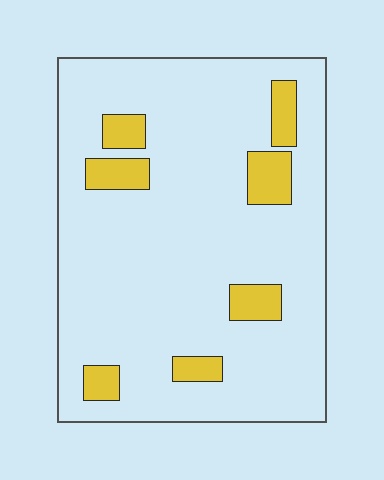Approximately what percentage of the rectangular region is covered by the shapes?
Approximately 15%.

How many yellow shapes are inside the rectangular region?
7.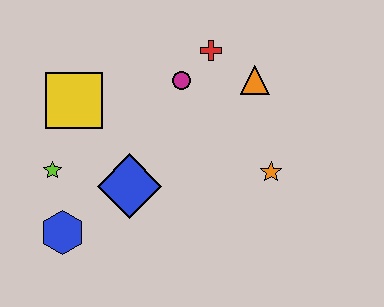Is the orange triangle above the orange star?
Yes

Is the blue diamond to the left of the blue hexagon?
No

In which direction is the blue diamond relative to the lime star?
The blue diamond is to the right of the lime star.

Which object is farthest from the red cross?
The blue hexagon is farthest from the red cross.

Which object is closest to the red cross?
The magenta circle is closest to the red cross.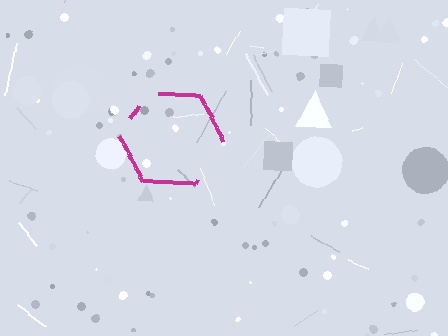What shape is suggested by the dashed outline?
The dashed outline suggests a hexagon.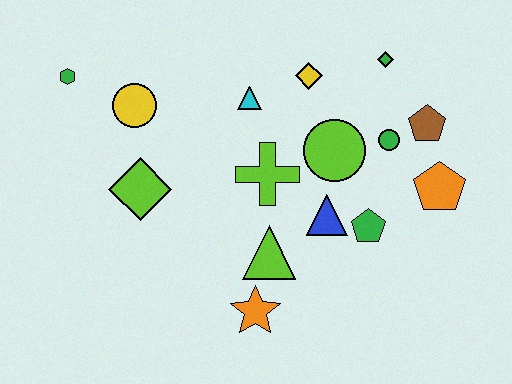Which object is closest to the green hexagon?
The yellow circle is closest to the green hexagon.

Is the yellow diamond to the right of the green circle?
No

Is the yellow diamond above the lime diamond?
Yes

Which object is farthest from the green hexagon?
The orange pentagon is farthest from the green hexagon.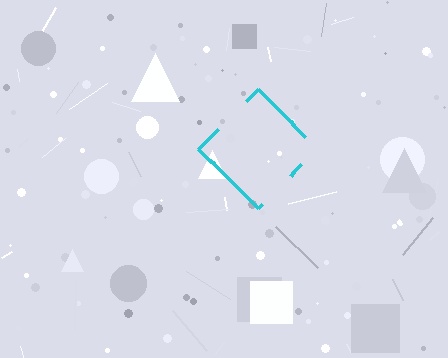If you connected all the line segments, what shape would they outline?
They would outline a diamond.